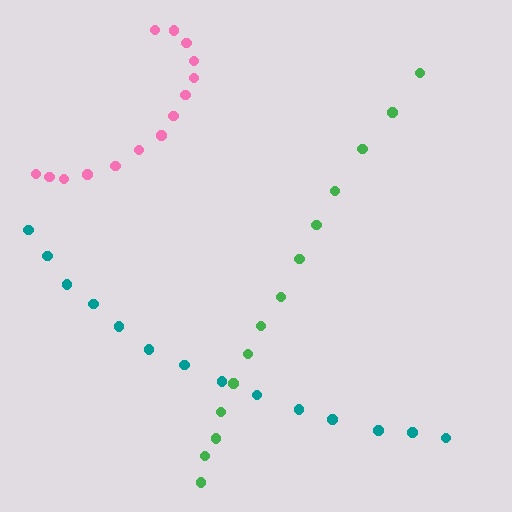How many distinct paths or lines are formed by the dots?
There are 3 distinct paths.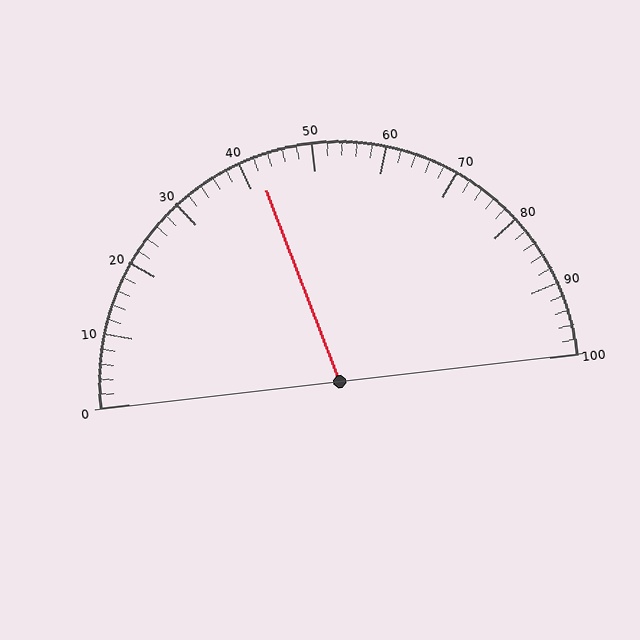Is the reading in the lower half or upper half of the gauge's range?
The reading is in the lower half of the range (0 to 100).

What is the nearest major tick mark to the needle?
The nearest major tick mark is 40.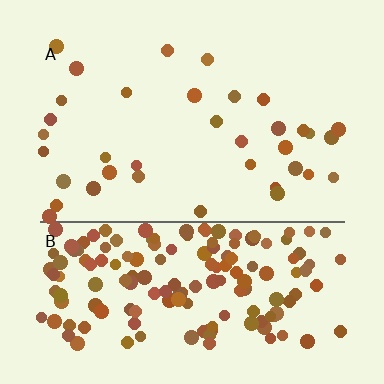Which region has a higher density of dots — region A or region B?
B (the bottom).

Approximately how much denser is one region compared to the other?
Approximately 4.8× — region B over region A.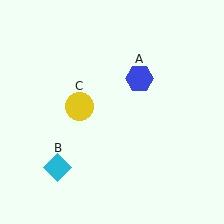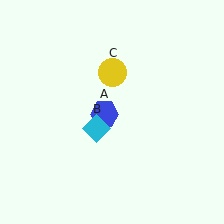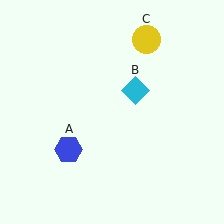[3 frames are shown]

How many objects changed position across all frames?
3 objects changed position: blue hexagon (object A), cyan diamond (object B), yellow circle (object C).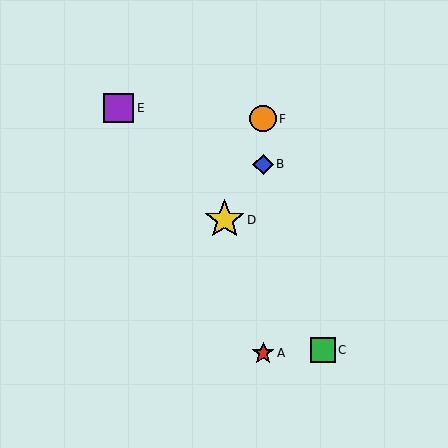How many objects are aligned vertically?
3 objects (A, B, F) are aligned vertically.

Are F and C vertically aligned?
No, F is at x≈263 and C is at x≈323.